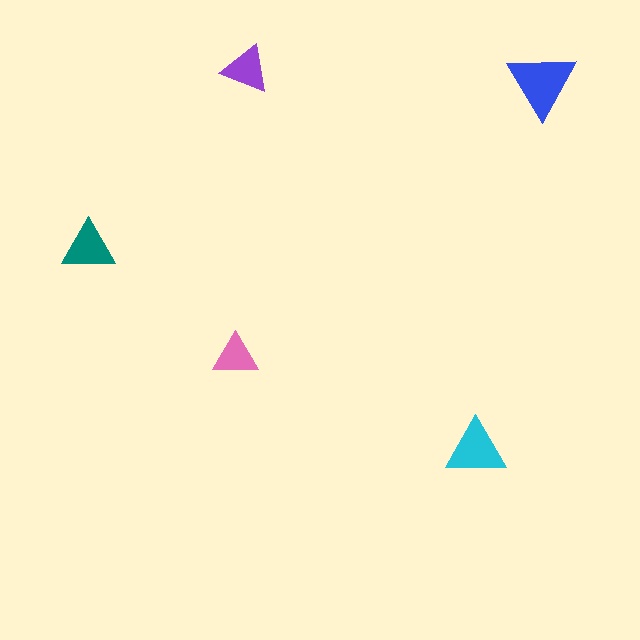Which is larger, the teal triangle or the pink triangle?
The teal one.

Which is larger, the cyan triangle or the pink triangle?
The cyan one.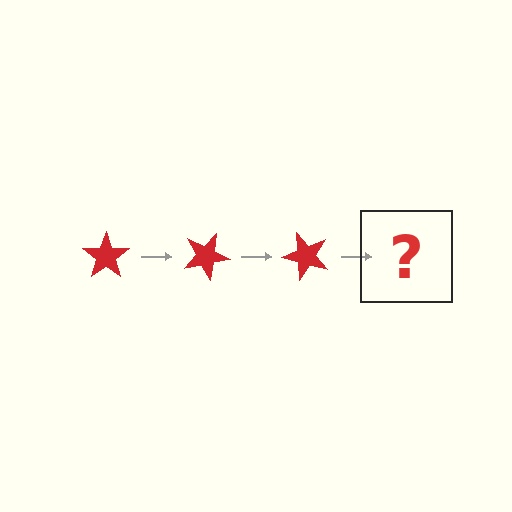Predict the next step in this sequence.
The next step is a red star rotated 75 degrees.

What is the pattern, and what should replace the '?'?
The pattern is that the star rotates 25 degrees each step. The '?' should be a red star rotated 75 degrees.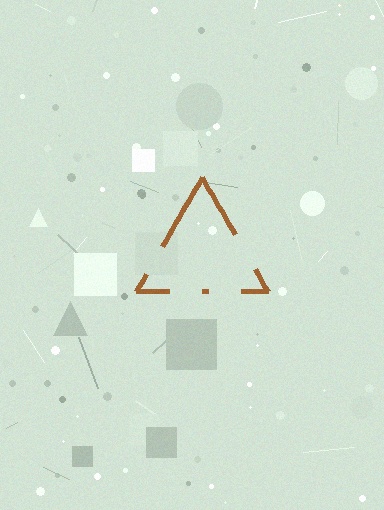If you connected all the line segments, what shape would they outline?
They would outline a triangle.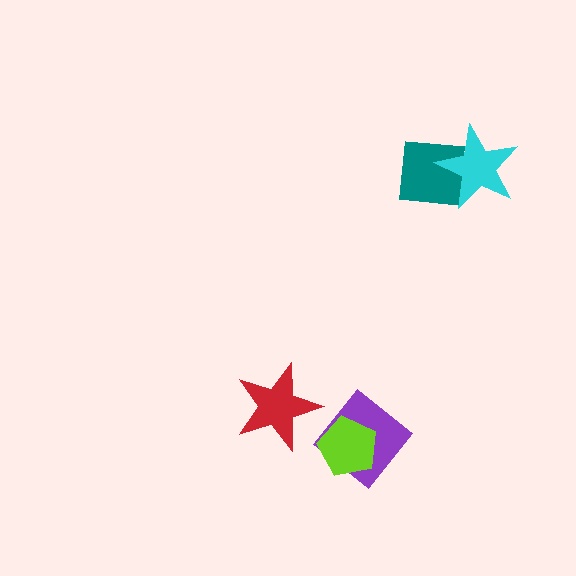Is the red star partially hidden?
No, no other shape covers it.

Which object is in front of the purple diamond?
The lime pentagon is in front of the purple diamond.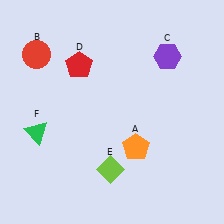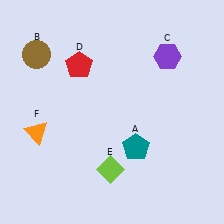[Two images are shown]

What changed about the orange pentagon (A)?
In Image 1, A is orange. In Image 2, it changed to teal.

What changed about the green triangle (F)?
In Image 1, F is green. In Image 2, it changed to orange.